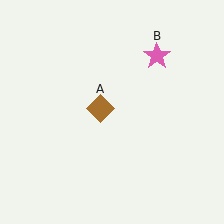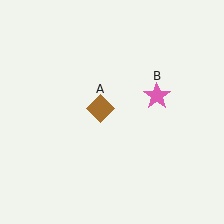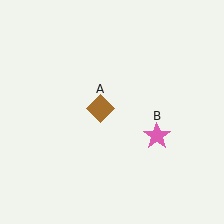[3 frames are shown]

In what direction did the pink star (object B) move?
The pink star (object B) moved down.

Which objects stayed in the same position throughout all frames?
Brown diamond (object A) remained stationary.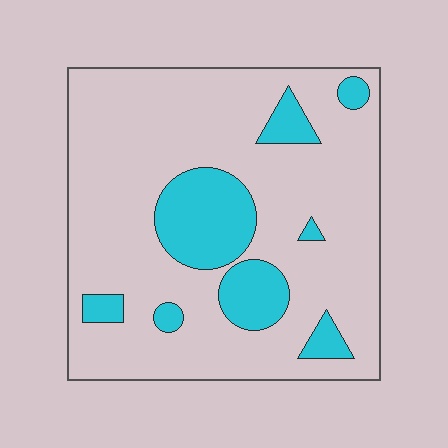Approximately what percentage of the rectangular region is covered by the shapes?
Approximately 20%.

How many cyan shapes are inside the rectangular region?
8.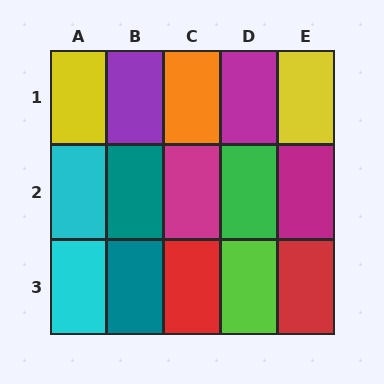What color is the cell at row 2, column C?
Magenta.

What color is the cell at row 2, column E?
Magenta.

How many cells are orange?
1 cell is orange.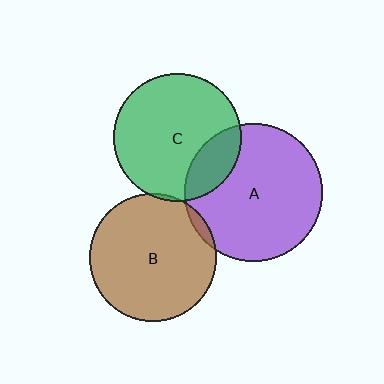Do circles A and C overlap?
Yes.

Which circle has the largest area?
Circle A (purple).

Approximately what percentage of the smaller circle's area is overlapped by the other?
Approximately 20%.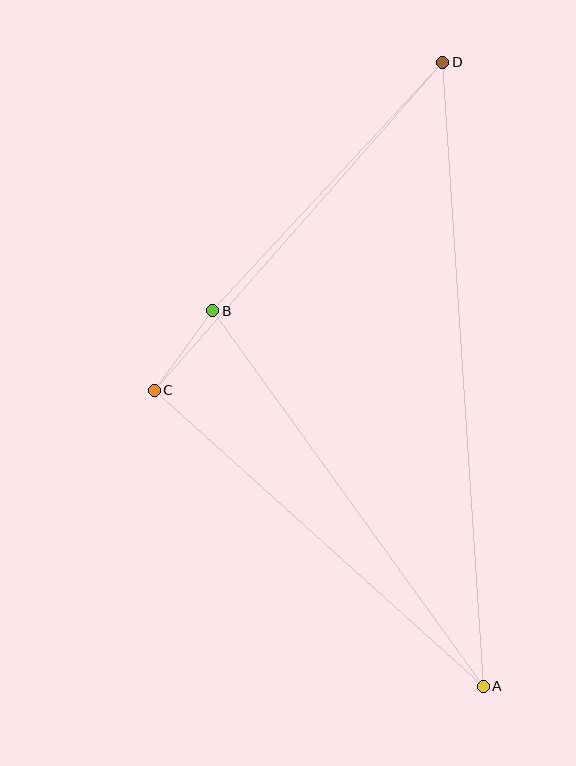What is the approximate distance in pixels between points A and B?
The distance between A and B is approximately 463 pixels.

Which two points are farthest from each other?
Points A and D are farthest from each other.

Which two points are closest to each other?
Points B and C are closest to each other.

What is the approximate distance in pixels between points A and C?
The distance between A and C is approximately 443 pixels.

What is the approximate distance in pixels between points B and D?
The distance between B and D is approximately 338 pixels.